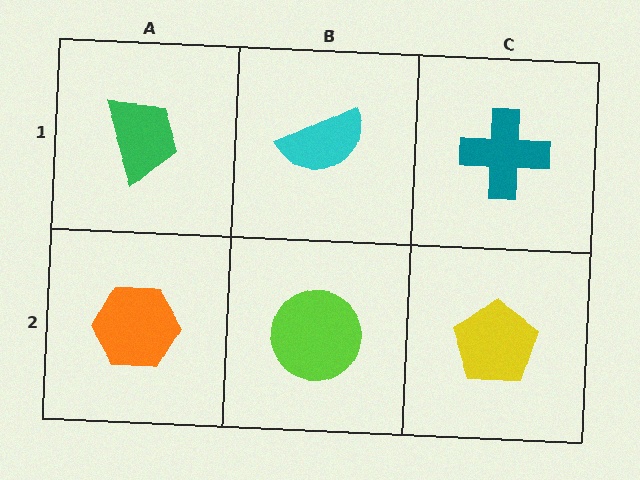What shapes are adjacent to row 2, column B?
A cyan semicircle (row 1, column B), an orange hexagon (row 2, column A), a yellow pentagon (row 2, column C).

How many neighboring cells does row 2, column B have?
3.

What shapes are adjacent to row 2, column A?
A green trapezoid (row 1, column A), a lime circle (row 2, column B).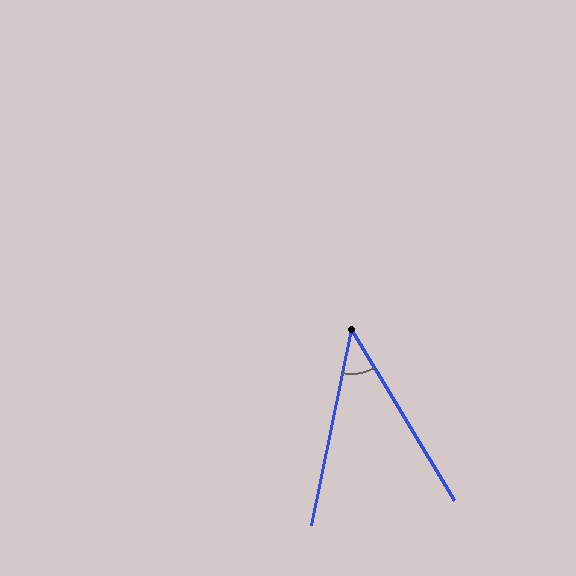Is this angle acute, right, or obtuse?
It is acute.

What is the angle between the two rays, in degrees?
Approximately 42 degrees.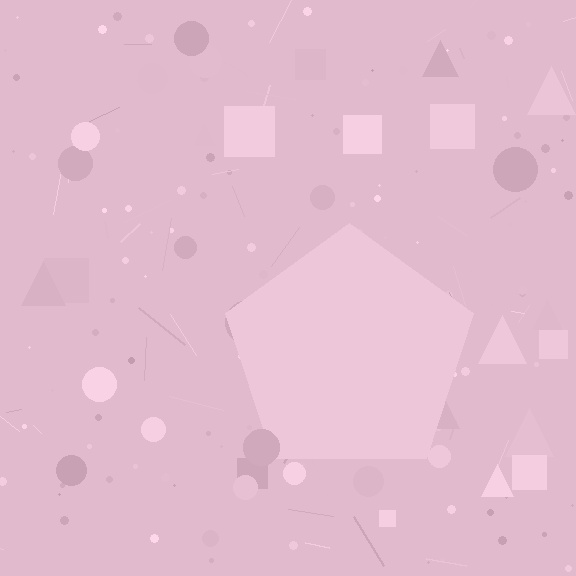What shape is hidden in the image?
A pentagon is hidden in the image.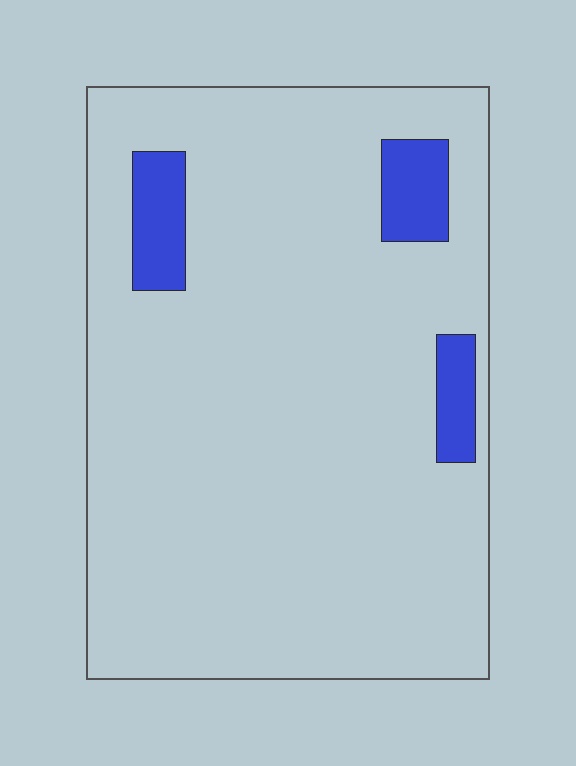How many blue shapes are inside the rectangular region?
3.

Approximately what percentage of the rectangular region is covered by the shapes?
Approximately 10%.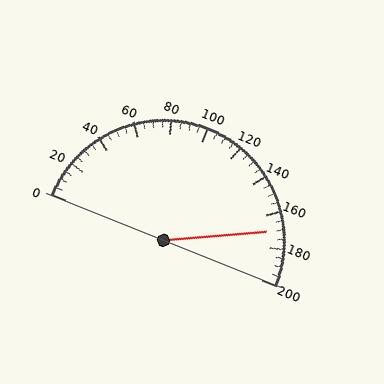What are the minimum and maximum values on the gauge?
The gauge ranges from 0 to 200.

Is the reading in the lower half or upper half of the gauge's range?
The reading is in the upper half of the range (0 to 200).